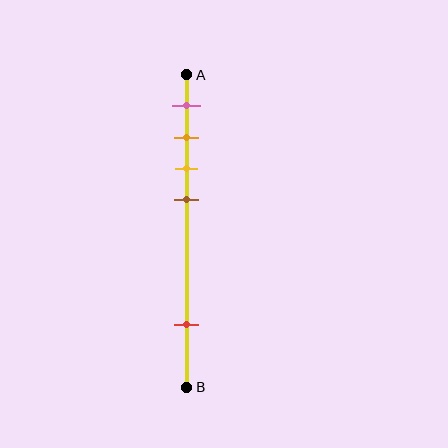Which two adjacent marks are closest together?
The orange and yellow marks are the closest adjacent pair.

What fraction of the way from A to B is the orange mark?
The orange mark is approximately 20% (0.2) of the way from A to B.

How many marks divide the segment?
There are 5 marks dividing the segment.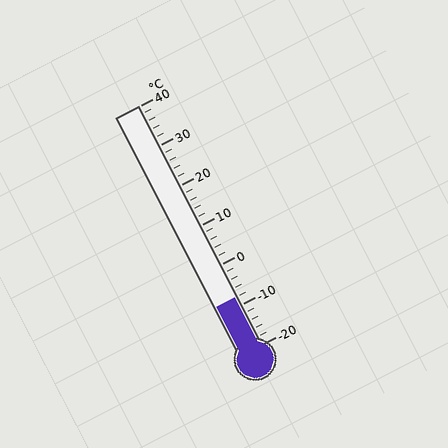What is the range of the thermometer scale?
The thermometer scale ranges from -20°C to 40°C.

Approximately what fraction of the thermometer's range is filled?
The thermometer is filled to approximately 20% of its range.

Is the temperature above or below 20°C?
The temperature is below 20°C.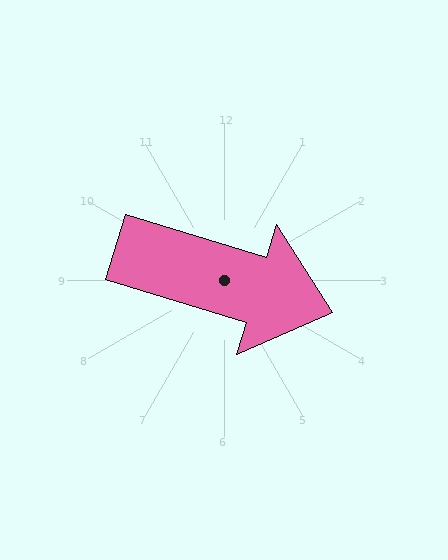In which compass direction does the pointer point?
East.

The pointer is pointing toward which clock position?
Roughly 4 o'clock.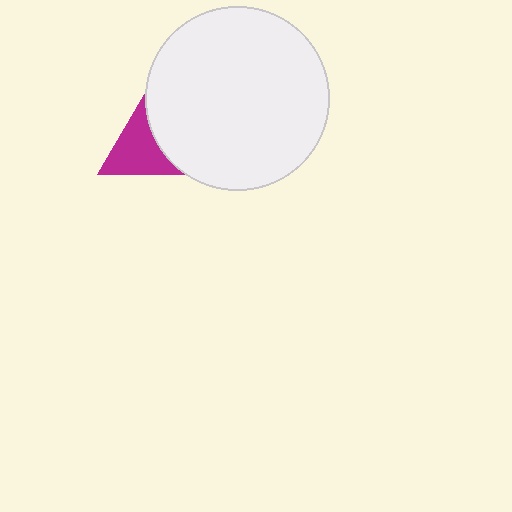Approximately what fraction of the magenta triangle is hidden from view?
Roughly 54% of the magenta triangle is hidden behind the white circle.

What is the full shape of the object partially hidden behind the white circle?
The partially hidden object is a magenta triangle.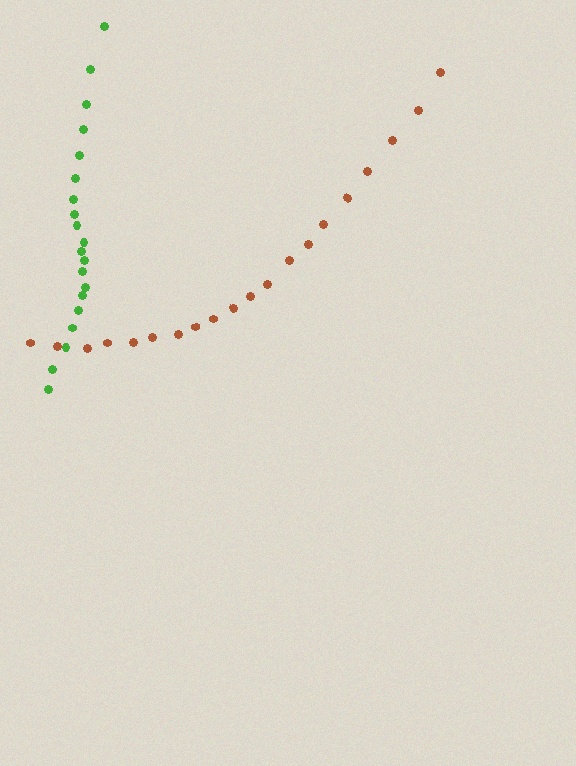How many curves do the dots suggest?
There are 2 distinct paths.